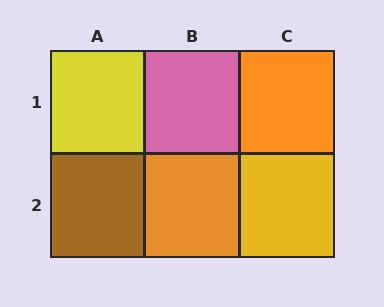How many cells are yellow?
2 cells are yellow.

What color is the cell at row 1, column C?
Orange.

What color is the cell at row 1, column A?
Yellow.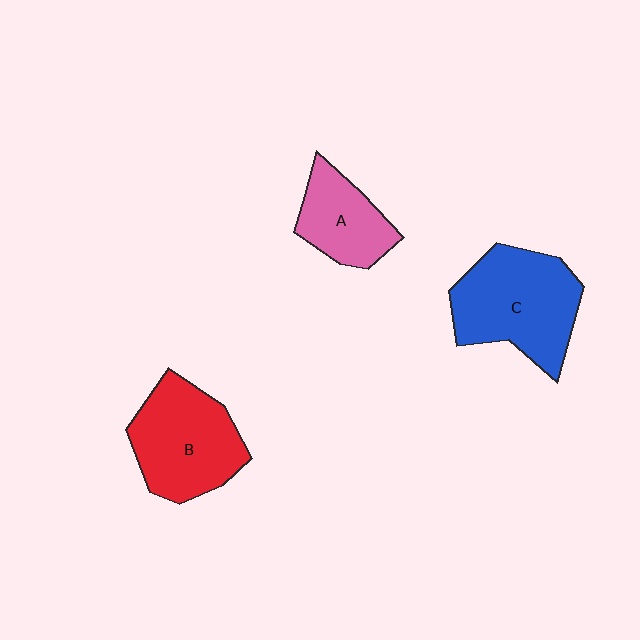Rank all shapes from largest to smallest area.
From largest to smallest: C (blue), B (red), A (pink).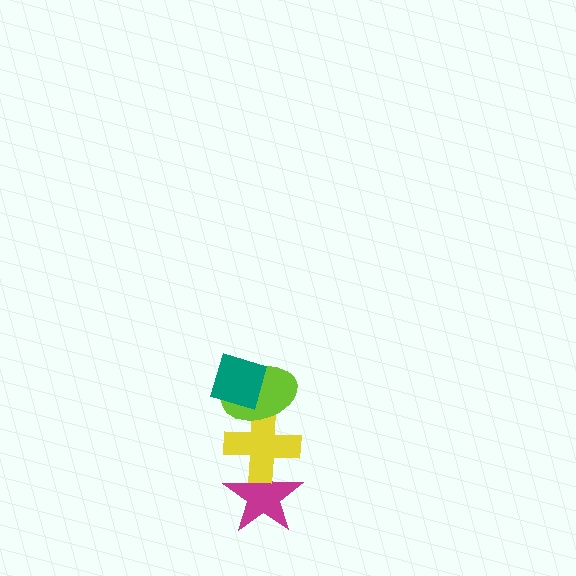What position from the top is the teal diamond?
The teal diamond is 1st from the top.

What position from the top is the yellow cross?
The yellow cross is 3rd from the top.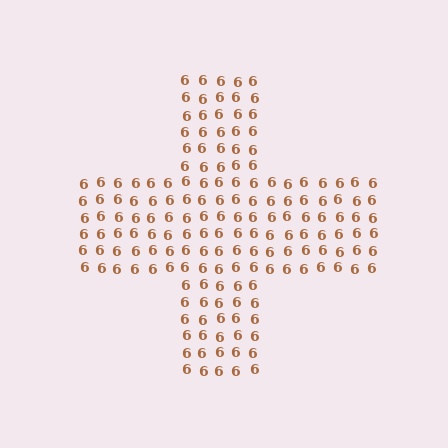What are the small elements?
The small elements are digit 6's.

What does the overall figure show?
The overall figure shows a cross.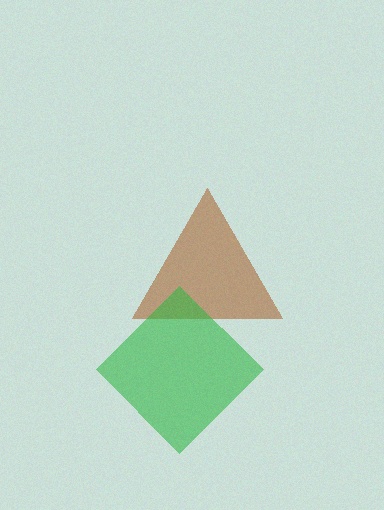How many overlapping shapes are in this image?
There are 2 overlapping shapes in the image.